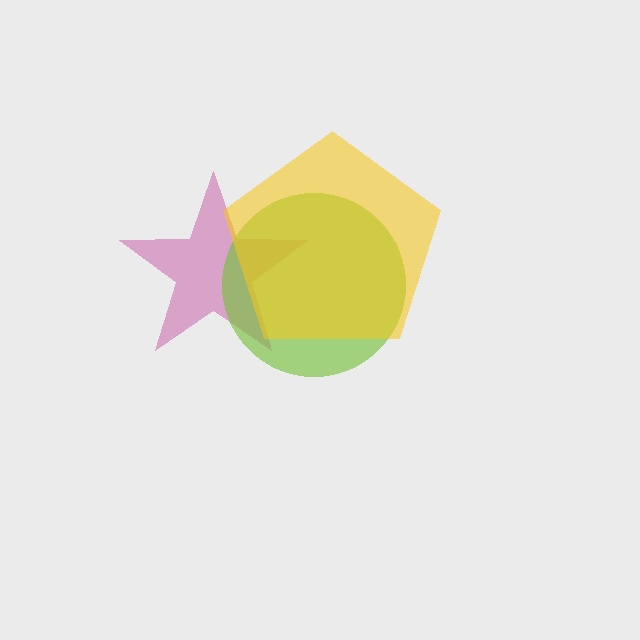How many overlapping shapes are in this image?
There are 3 overlapping shapes in the image.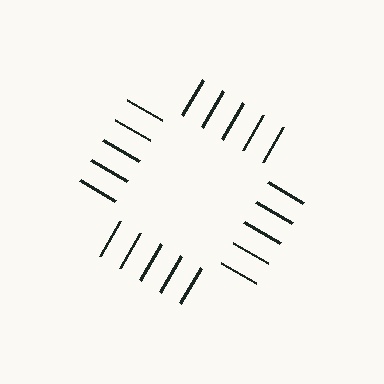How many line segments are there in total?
20 — 5 along each of the 4 edges.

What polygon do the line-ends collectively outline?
An illusory square — the line segments terminate on its edges but no continuous stroke is drawn.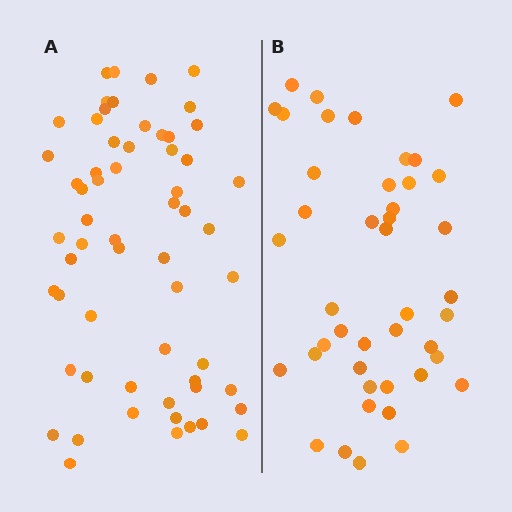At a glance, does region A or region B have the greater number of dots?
Region A (the left region) has more dots.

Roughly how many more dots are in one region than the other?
Region A has approximately 15 more dots than region B.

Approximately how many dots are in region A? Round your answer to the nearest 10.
About 60 dots.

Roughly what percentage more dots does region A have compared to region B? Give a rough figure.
About 40% more.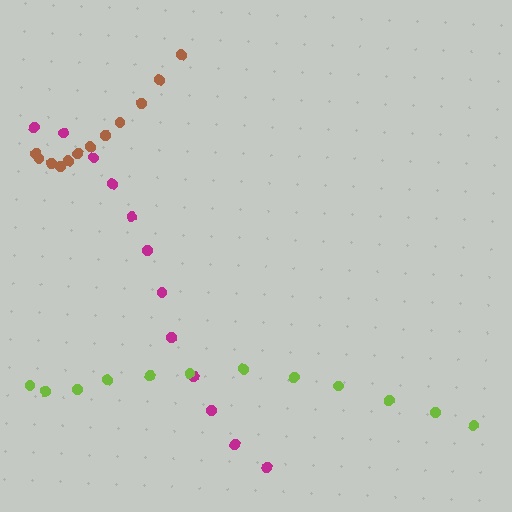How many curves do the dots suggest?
There are 3 distinct paths.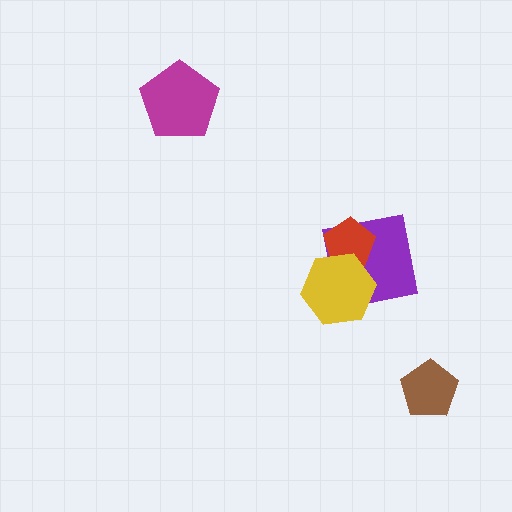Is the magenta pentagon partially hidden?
No, no other shape covers it.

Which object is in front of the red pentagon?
The yellow hexagon is in front of the red pentagon.